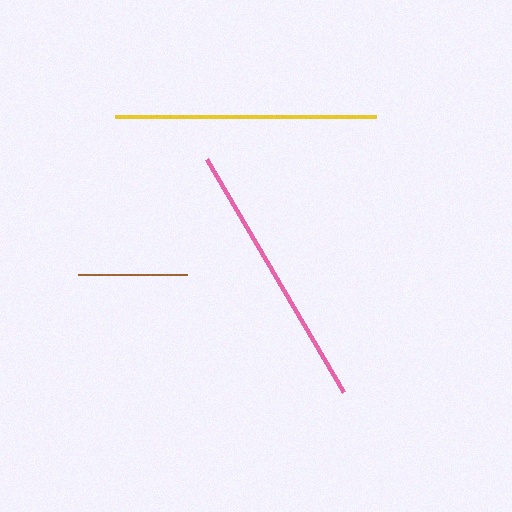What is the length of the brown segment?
The brown segment is approximately 109 pixels long.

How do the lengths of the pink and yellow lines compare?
The pink and yellow lines are approximately the same length.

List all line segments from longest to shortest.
From longest to shortest: pink, yellow, brown.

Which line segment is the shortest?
The brown line is the shortest at approximately 109 pixels.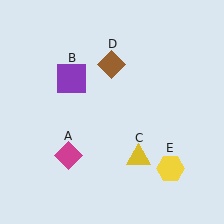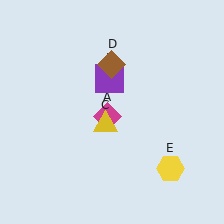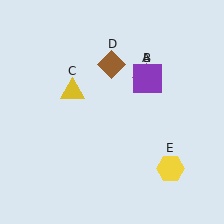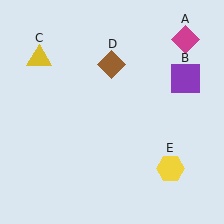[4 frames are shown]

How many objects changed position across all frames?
3 objects changed position: magenta diamond (object A), purple square (object B), yellow triangle (object C).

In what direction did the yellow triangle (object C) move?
The yellow triangle (object C) moved up and to the left.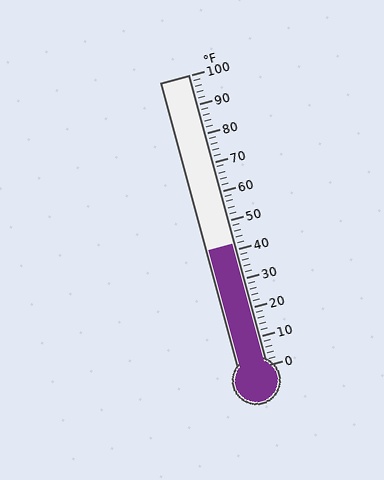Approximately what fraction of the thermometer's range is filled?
The thermometer is filled to approximately 40% of its range.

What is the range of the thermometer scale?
The thermometer scale ranges from 0°F to 100°F.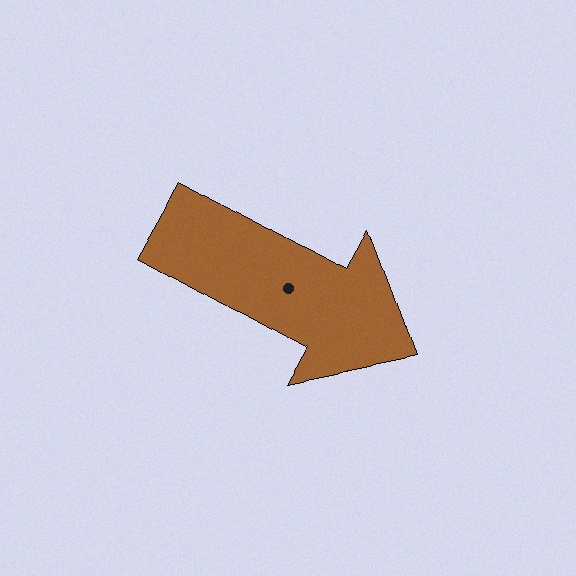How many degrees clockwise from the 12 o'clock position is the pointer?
Approximately 119 degrees.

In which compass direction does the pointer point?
Southeast.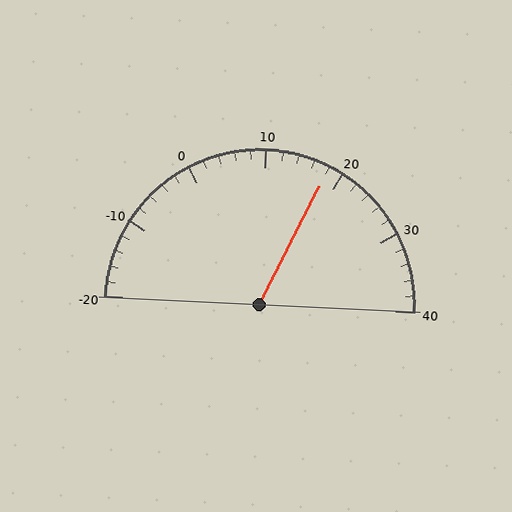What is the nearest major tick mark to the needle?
The nearest major tick mark is 20.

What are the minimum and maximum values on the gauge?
The gauge ranges from -20 to 40.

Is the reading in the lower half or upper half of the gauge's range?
The reading is in the upper half of the range (-20 to 40).